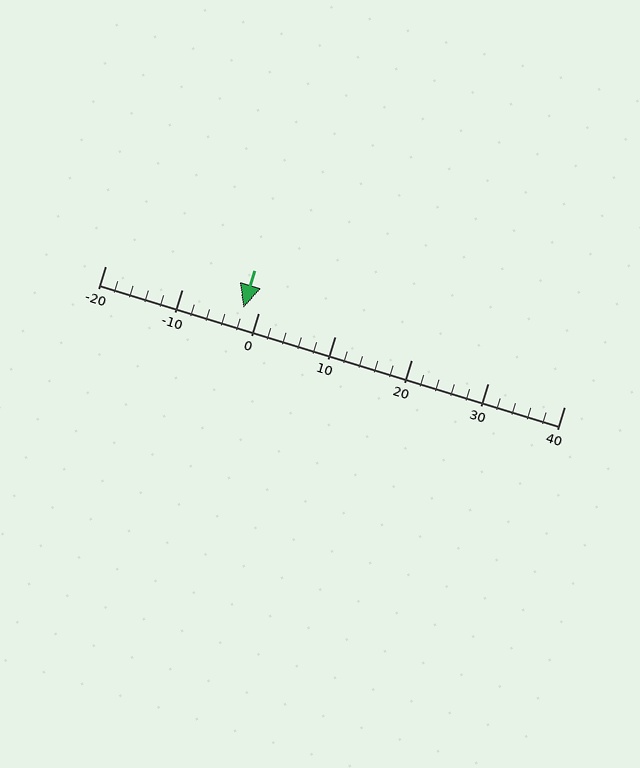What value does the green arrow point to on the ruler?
The green arrow points to approximately -2.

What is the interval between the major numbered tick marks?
The major tick marks are spaced 10 units apart.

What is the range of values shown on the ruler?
The ruler shows values from -20 to 40.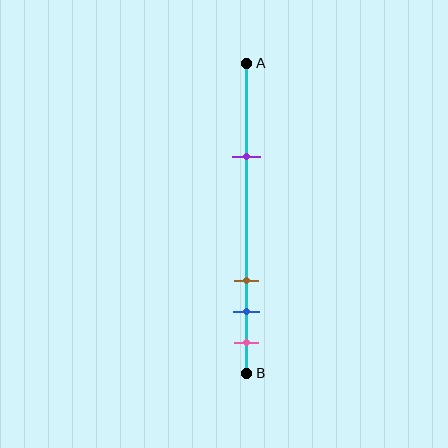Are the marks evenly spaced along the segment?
No, the marks are not evenly spaced.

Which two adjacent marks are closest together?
The blue and pink marks are the closest adjacent pair.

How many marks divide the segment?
There are 4 marks dividing the segment.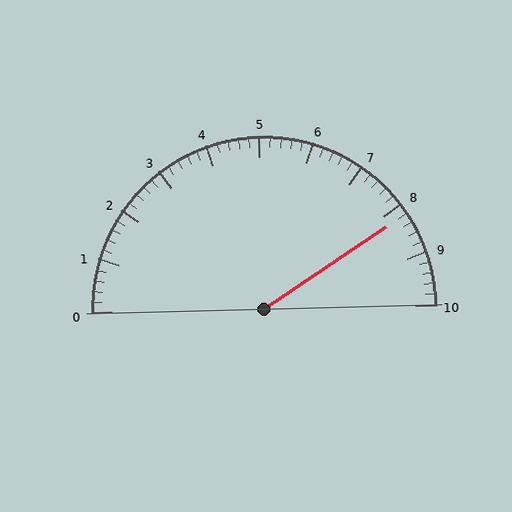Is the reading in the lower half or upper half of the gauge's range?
The reading is in the upper half of the range (0 to 10).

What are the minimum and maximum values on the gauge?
The gauge ranges from 0 to 10.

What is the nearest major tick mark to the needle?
The nearest major tick mark is 8.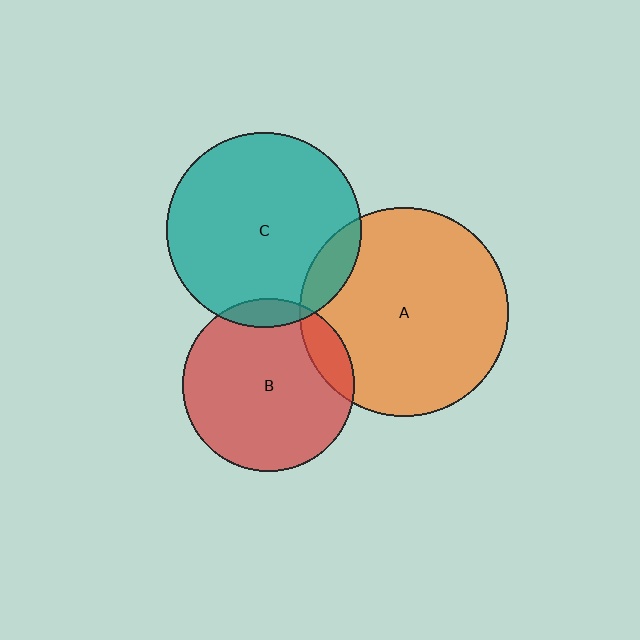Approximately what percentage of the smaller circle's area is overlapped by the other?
Approximately 10%.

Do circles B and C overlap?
Yes.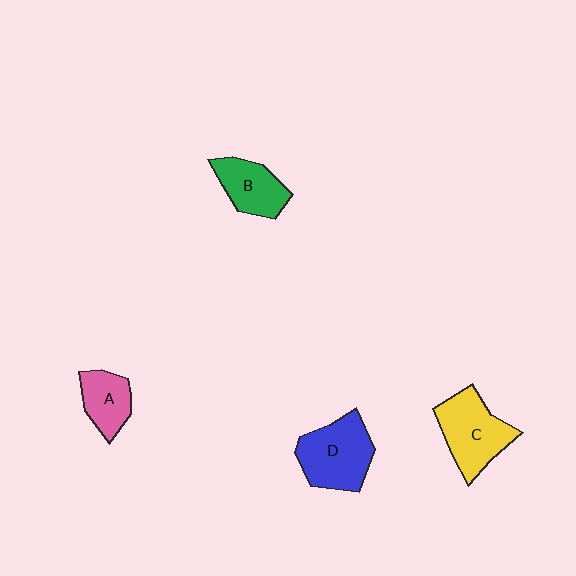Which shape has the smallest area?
Shape A (pink).